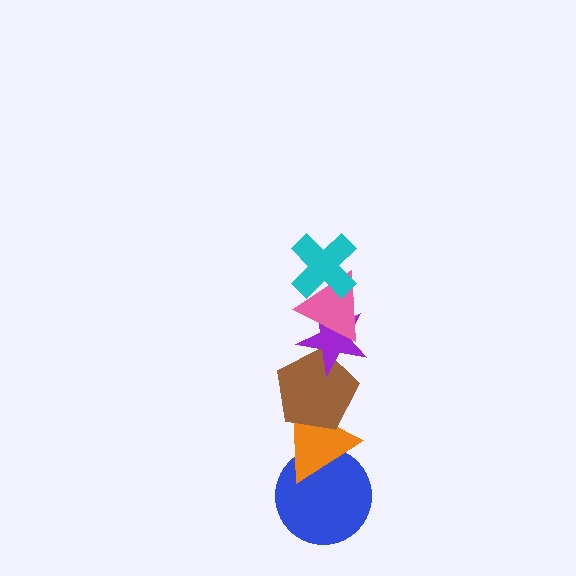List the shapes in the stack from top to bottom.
From top to bottom: the cyan cross, the pink triangle, the purple star, the brown pentagon, the orange triangle, the blue circle.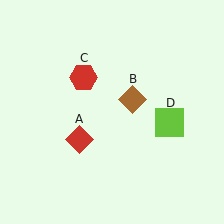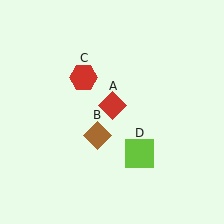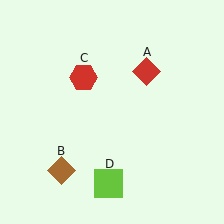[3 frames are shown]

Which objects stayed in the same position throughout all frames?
Red hexagon (object C) remained stationary.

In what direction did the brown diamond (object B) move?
The brown diamond (object B) moved down and to the left.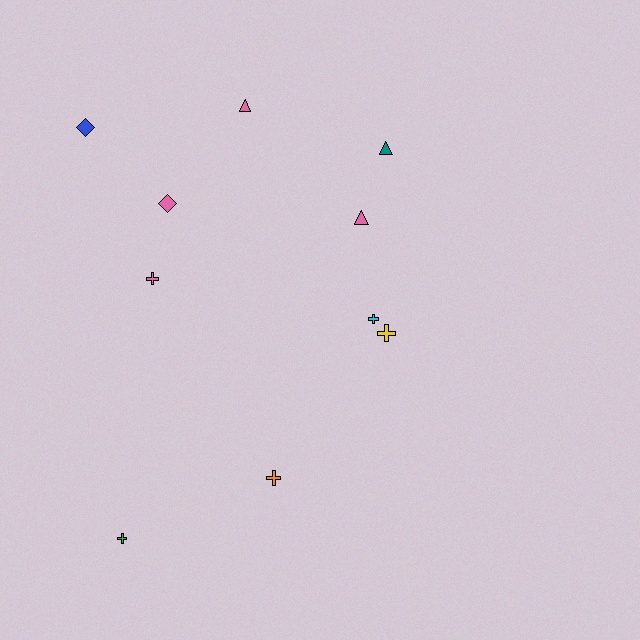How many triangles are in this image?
There are 3 triangles.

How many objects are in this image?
There are 10 objects.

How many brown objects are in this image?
There are no brown objects.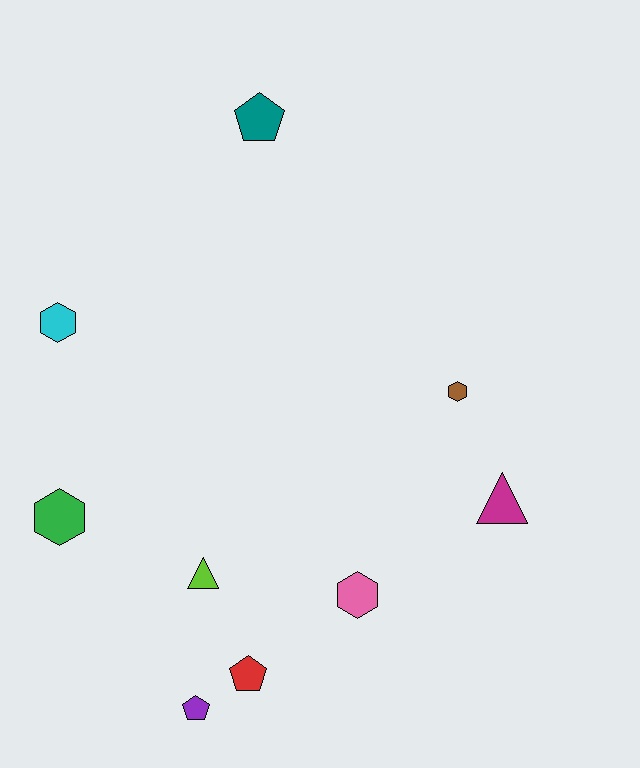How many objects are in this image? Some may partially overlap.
There are 9 objects.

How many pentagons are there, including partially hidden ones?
There are 3 pentagons.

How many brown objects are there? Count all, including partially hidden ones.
There is 1 brown object.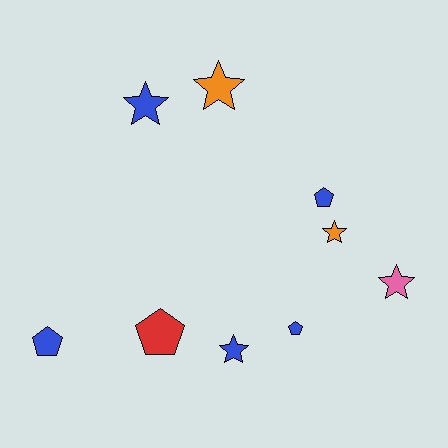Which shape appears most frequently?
Star, with 5 objects.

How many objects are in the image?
There are 9 objects.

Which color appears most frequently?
Blue, with 5 objects.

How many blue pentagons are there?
There are 3 blue pentagons.